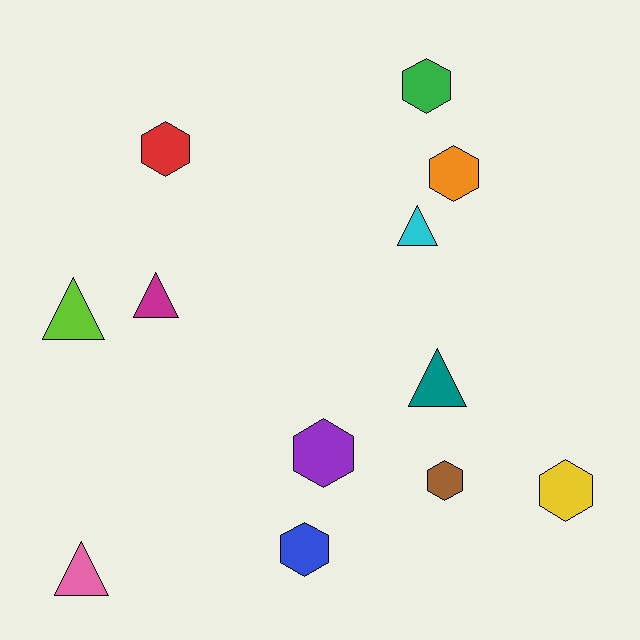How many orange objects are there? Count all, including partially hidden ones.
There is 1 orange object.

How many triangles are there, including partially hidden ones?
There are 5 triangles.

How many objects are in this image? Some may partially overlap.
There are 12 objects.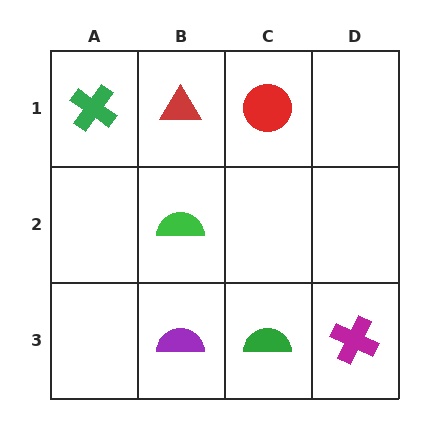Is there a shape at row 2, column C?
No, that cell is empty.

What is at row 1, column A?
A green cross.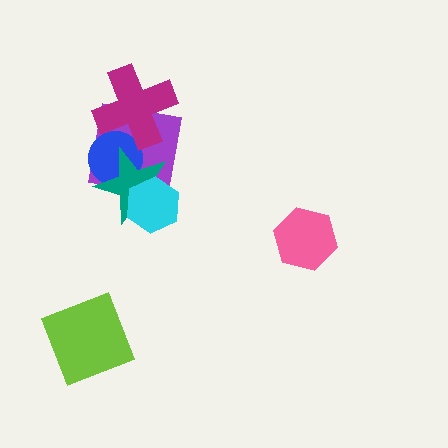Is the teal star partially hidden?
Yes, it is partially covered by another shape.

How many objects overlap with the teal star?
3 objects overlap with the teal star.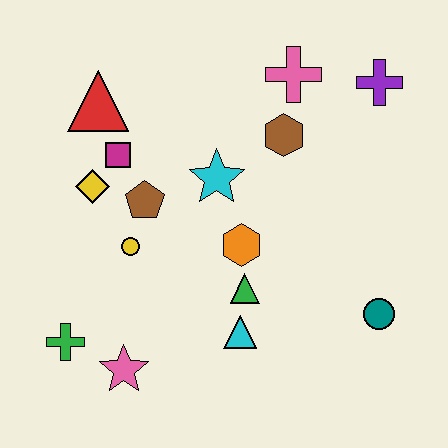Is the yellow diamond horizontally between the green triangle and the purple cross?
No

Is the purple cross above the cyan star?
Yes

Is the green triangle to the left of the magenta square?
No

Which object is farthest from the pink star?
The purple cross is farthest from the pink star.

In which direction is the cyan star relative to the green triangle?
The cyan star is above the green triangle.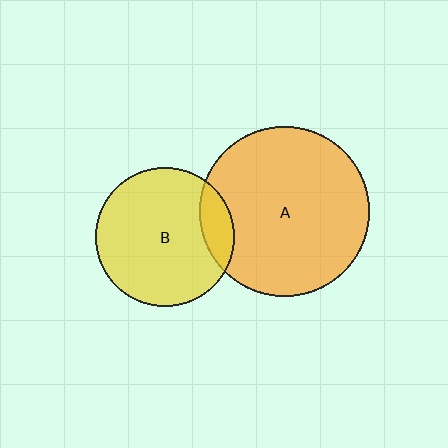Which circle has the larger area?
Circle A (orange).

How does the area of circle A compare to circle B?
Approximately 1.5 times.